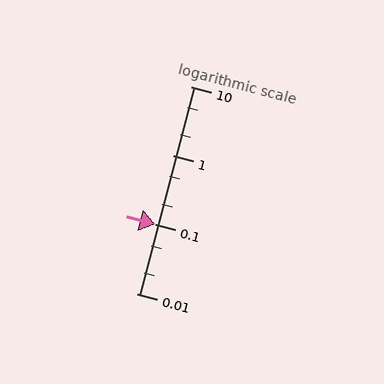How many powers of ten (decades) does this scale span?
The scale spans 3 decades, from 0.01 to 10.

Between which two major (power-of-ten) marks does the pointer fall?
The pointer is between 0.1 and 1.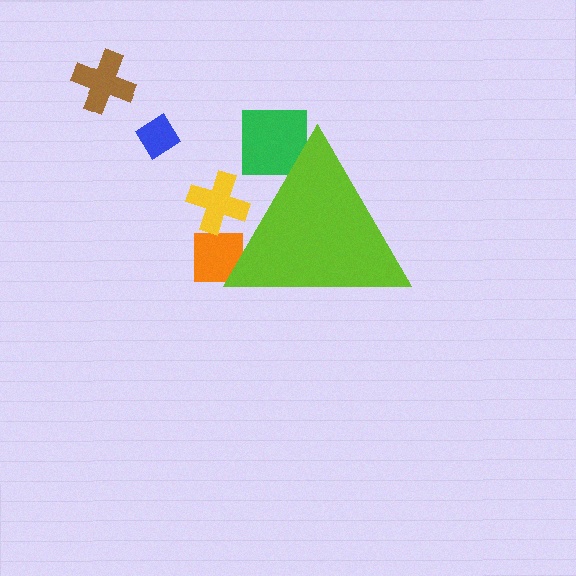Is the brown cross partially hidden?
No, the brown cross is fully visible.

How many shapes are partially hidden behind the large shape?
3 shapes are partially hidden.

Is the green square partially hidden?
Yes, the green square is partially hidden behind the lime triangle.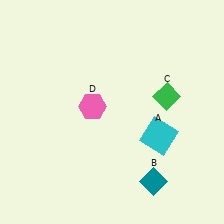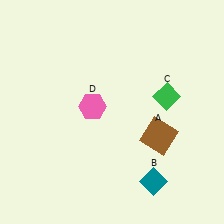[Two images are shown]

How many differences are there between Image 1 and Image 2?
There is 1 difference between the two images.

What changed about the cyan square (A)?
In Image 1, A is cyan. In Image 2, it changed to brown.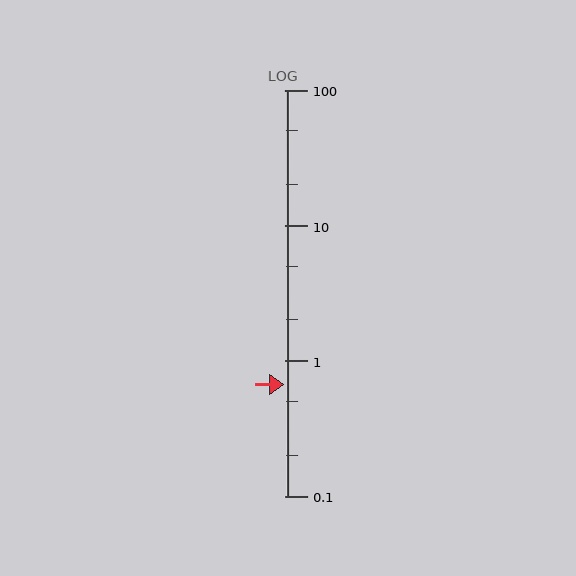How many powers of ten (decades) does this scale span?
The scale spans 3 decades, from 0.1 to 100.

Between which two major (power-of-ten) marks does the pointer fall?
The pointer is between 0.1 and 1.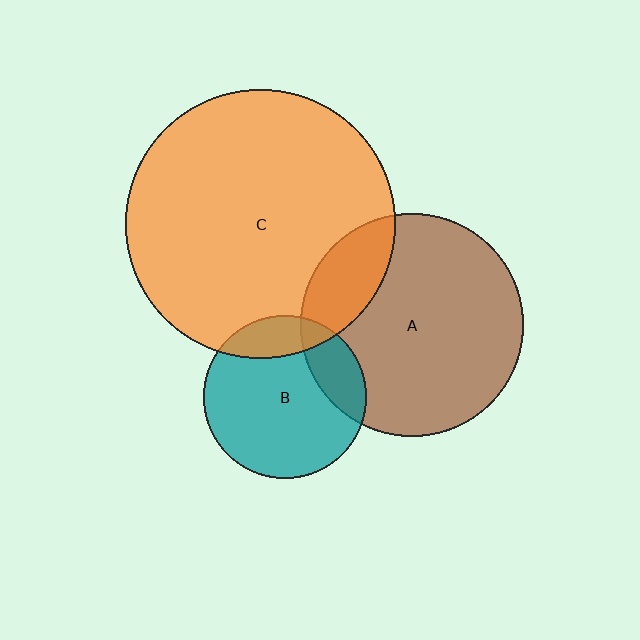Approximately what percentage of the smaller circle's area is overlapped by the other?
Approximately 15%.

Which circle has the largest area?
Circle C (orange).